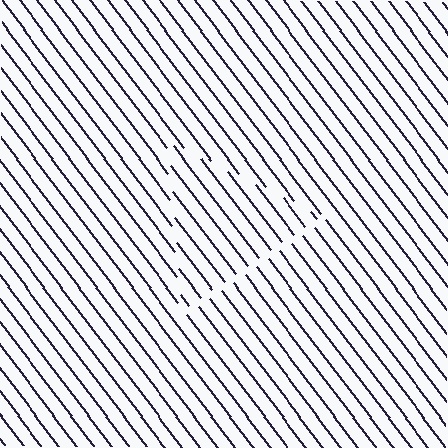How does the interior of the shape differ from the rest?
The interior of the shape contains the same grating, shifted by half a period — the contour is defined by the phase discontinuity where line-ends from the inner and outer gratings abut.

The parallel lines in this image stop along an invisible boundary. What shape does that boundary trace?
An illusory triangle. The interior of the shape contains the same grating, shifted by half a period — the contour is defined by the phase discontinuity where line-ends from the inner and outer gratings abut.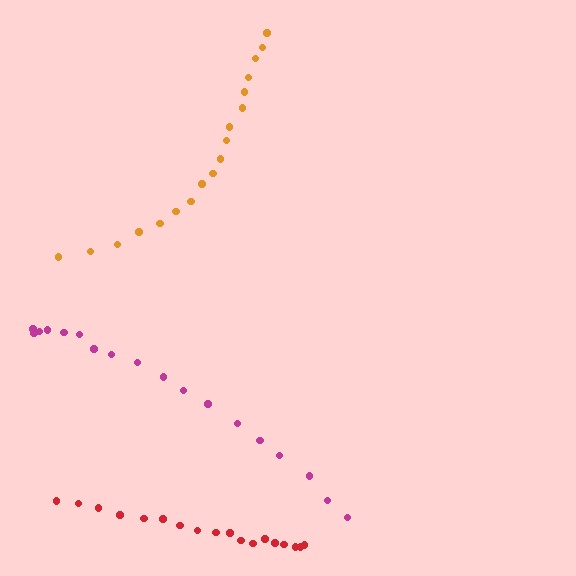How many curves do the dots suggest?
There are 3 distinct paths.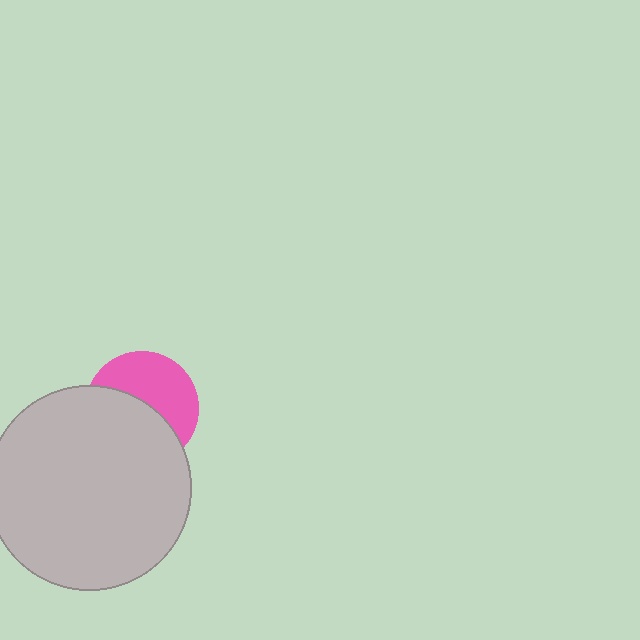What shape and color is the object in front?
The object in front is a light gray circle.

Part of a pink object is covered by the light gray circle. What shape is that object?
It is a circle.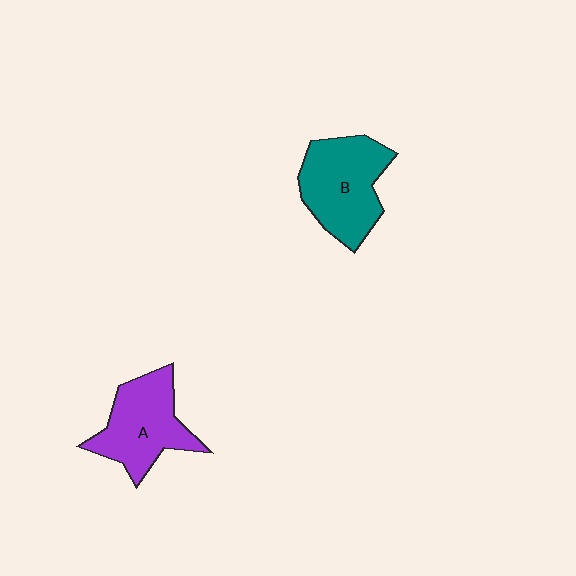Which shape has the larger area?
Shape B (teal).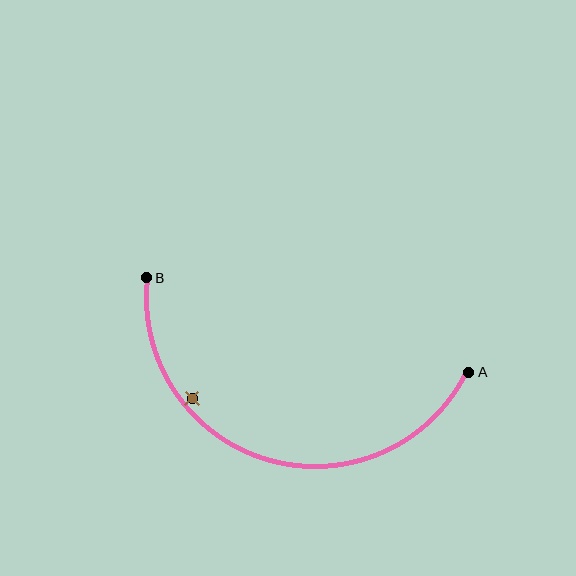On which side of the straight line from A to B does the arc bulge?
The arc bulges below the straight line connecting A and B.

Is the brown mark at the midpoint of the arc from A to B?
No — the brown mark does not lie on the arc at all. It sits slightly inside the curve.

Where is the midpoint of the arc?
The arc midpoint is the point on the curve farthest from the straight line joining A and B. It sits below that line.